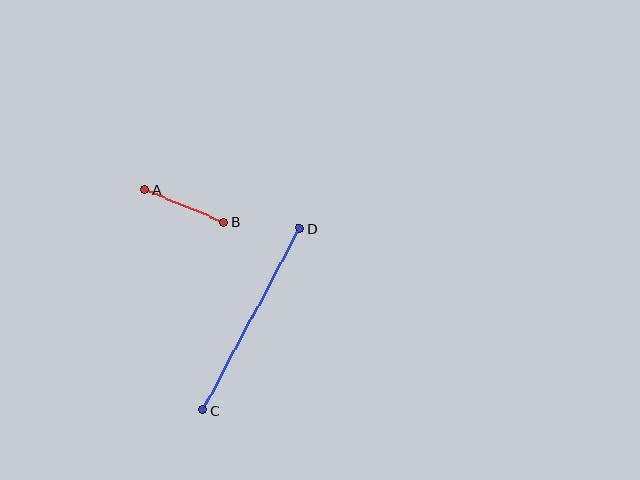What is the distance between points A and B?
The distance is approximately 86 pixels.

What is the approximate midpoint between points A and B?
The midpoint is at approximately (185, 206) pixels.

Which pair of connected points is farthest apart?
Points C and D are farthest apart.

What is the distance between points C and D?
The distance is approximately 206 pixels.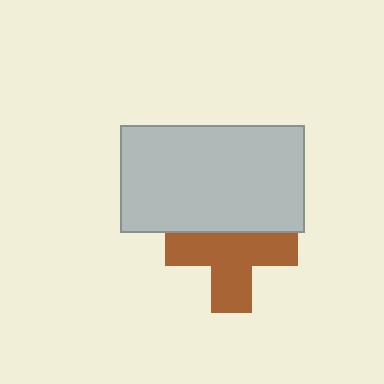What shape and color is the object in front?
The object in front is a light gray rectangle.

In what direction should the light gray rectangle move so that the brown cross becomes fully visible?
The light gray rectangle should move up. That is the shortest direction to clear the overlap and leave the brown cross fully visible.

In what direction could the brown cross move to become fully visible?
The brown cross could move down. That would shift it out from behind the light gray rectangle entirely.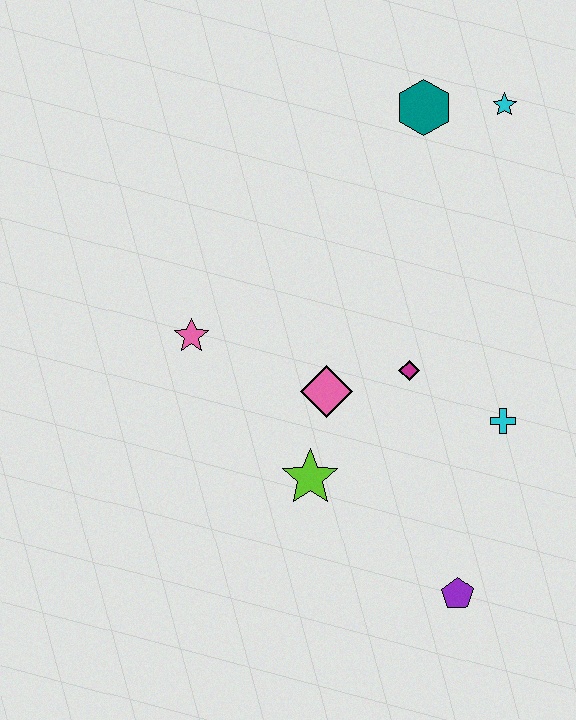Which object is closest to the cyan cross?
The magenta diamond is closest to the cyan cross.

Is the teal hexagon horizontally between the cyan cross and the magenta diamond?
Yes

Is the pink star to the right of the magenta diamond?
No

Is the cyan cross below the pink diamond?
Yes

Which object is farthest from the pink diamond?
The cyan star is farthest from the pink diamond.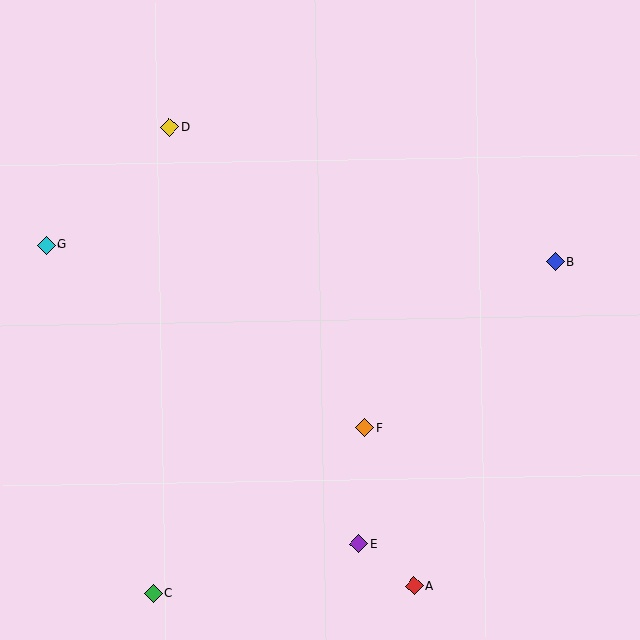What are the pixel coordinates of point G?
Point G is at (46, 245).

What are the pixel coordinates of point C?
Point C is at (153, 593).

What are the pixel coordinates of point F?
Point F is at (365, 428).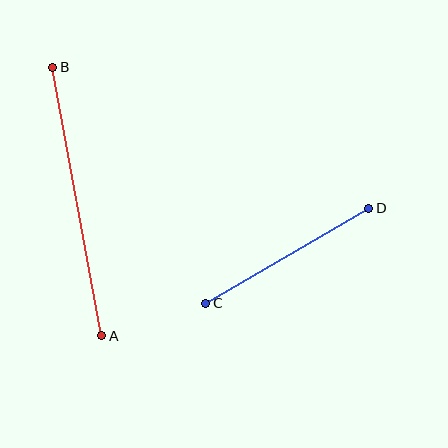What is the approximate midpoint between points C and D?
The midpoint is at approximately (287, 256) pixels.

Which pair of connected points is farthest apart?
Points A and B are farthest apart.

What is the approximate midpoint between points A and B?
The midpoint is at approximately (77, 202) pixels.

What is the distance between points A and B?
The distance is approximately 273 pixels.